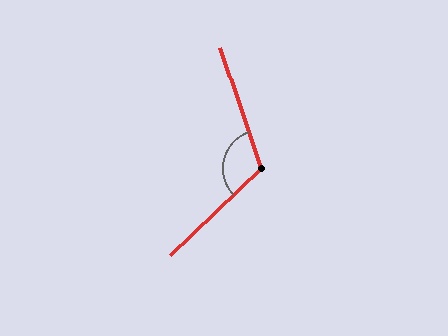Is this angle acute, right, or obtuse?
It is obtuse.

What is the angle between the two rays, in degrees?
Approximately 115 degrees.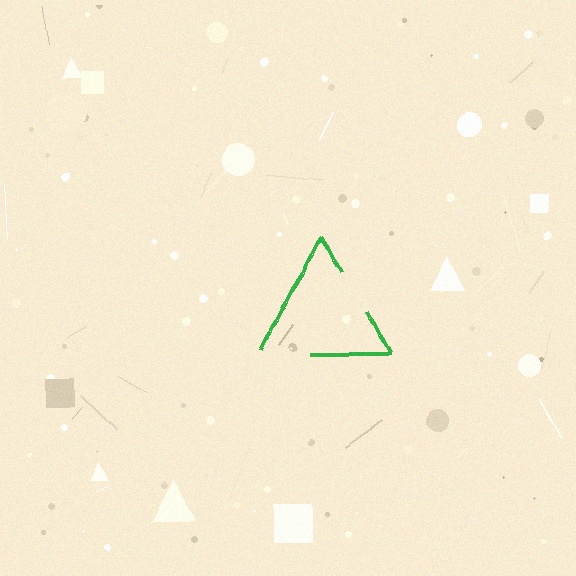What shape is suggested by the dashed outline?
The dashed outline suggests a triangle.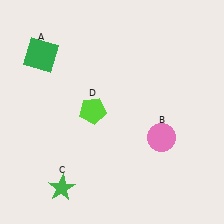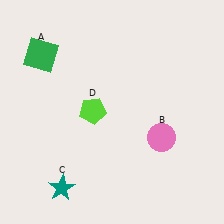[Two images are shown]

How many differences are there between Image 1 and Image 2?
There is 1 difference between the two images.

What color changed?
The star (C) changed from green in Image 1 to teal in Image 2.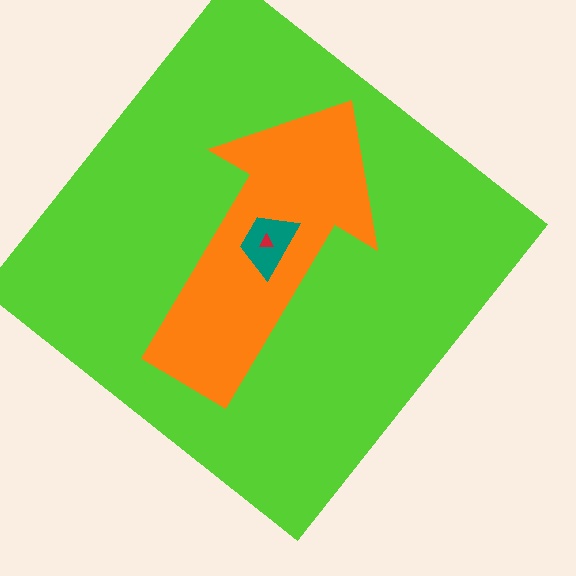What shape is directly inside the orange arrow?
The teal trapezoid.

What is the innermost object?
The red triangle.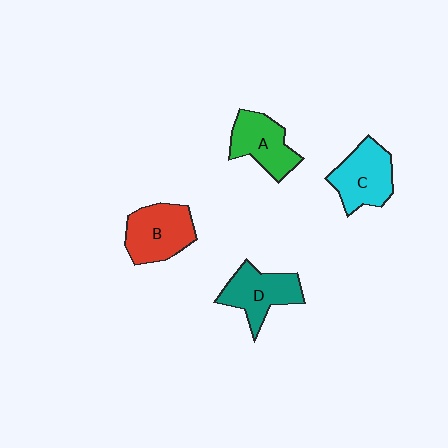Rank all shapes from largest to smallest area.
From largest to smallest: B (red), C (cyan), D (teal), A (green).